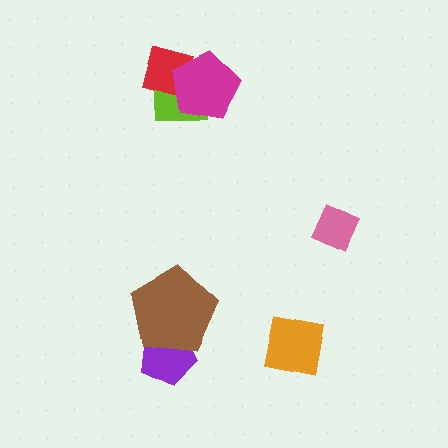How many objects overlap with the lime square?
2 objects overlap with the lime square.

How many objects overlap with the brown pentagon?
1 object overlaps with the brown pentagon.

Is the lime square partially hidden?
Yes, it is partially covered by another shape.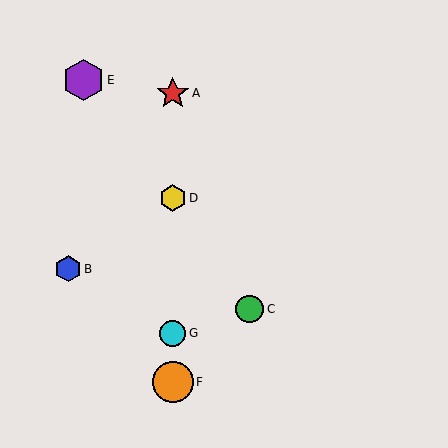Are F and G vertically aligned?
Yes, both are at x≈173.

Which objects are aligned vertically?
Objects A, D, F, G are aligned vertically.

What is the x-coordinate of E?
Object E is at x≈84.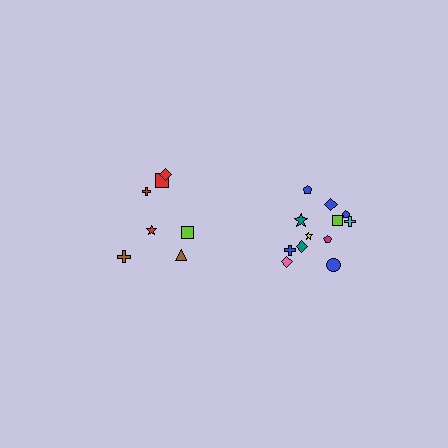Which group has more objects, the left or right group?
The right group.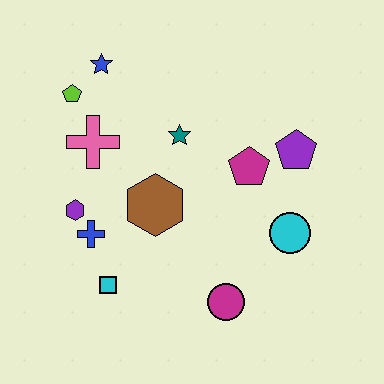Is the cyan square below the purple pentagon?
Yes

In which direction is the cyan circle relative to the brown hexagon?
The cyan circle is to the right of the brown hexagon.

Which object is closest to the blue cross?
The purple hexagon is closest to the blue cross.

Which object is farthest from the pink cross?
The cyan circle is farthest from the pink cross.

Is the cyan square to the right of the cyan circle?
No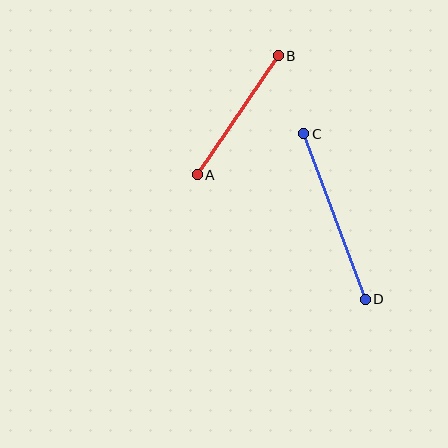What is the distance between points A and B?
The distance is approximately 144 pixels.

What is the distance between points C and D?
The distance is approximately 177 pixels.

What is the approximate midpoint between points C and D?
The midpoint is at approximately (334, 216) pixels.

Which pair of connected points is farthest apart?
Points C and D are farthest apart.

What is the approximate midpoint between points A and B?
The midpoint is at approximately (238, 115) pixels.